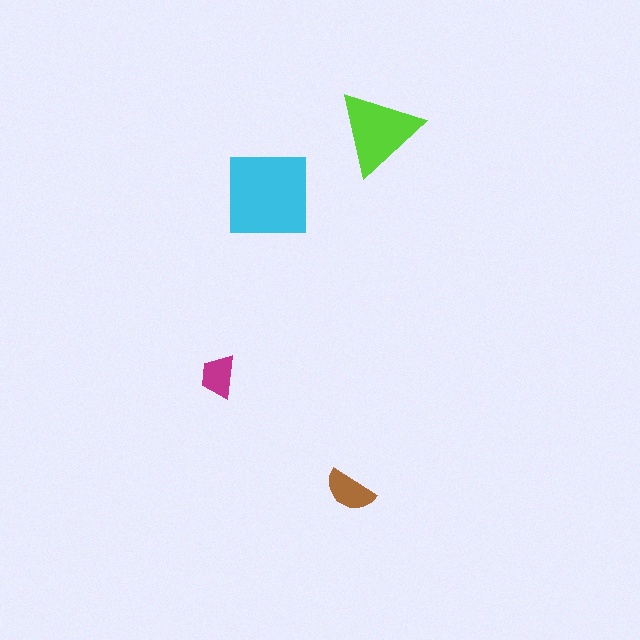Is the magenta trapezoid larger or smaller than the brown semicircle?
Smaller.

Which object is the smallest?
The magenta trapezoid.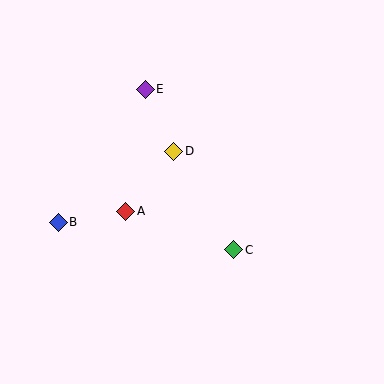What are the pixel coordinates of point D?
Point D is at (174, 151).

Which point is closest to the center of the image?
Point D at (174, 151) is closest to the center.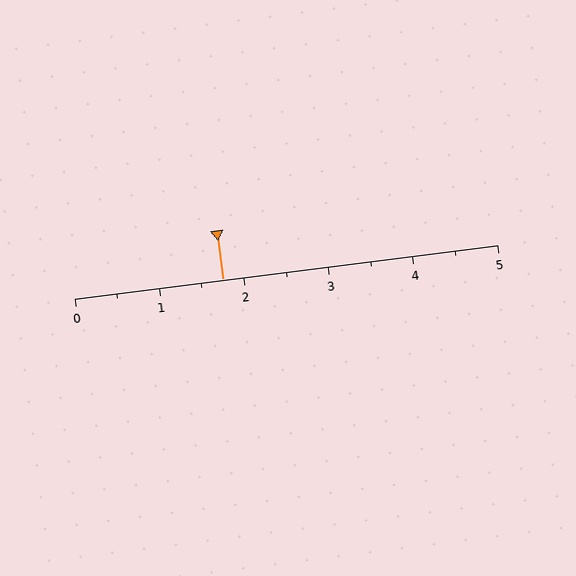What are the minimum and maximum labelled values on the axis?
The axis runs from 0 to 5.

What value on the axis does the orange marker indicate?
The marker indicates approximately 1.8.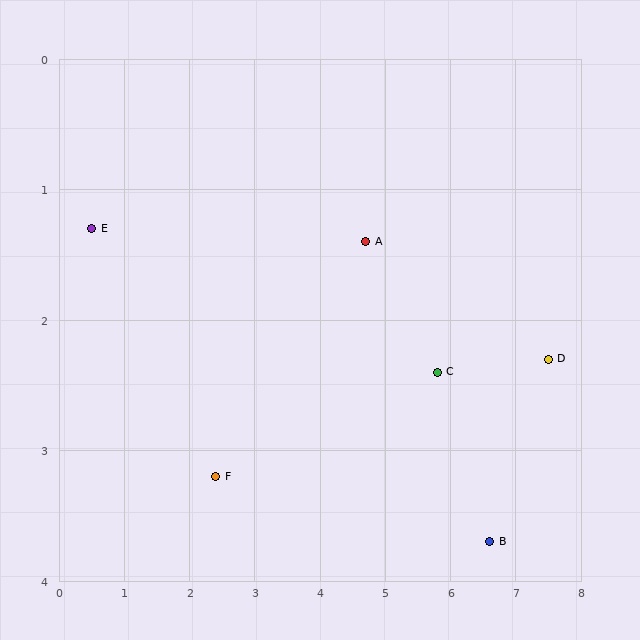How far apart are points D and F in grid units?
Points D and F are about 5.2 grid units apart.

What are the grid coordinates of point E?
Point E is at approximately (0.5, 1.3).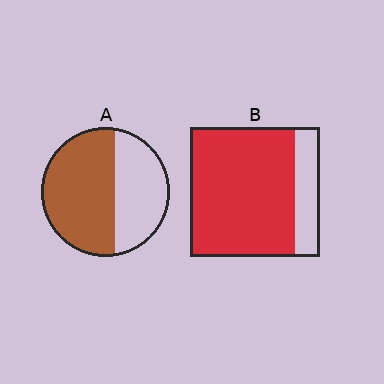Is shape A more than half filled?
Yes.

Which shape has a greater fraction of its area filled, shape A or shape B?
Shape B.